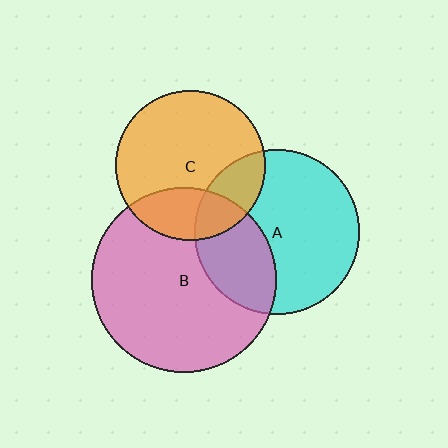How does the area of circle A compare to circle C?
Approximately 1.2 times.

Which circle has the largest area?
Circle B (pink).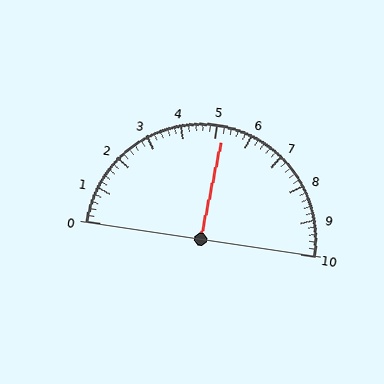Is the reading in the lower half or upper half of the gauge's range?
The reading is in the upper half of the range (0 to 10).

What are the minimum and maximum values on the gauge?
The gauge ranges from 0 to 10.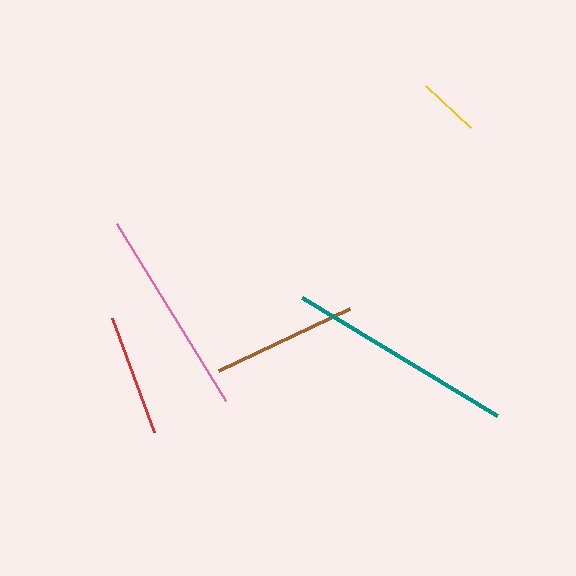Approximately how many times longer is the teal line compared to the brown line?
The teal line is approximately 1.6 times the length of the brown line.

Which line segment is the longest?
The teal line is the longest at approximately 228 pixels.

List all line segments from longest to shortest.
From longest to shortest: teal, pink, brown, red, yellow.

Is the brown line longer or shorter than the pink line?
The pink line is longer than the brown line.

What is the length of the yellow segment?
The yellow segment is approximately 61 pixels long.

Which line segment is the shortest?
The yellow line is the shortest at approximately 61 pixels.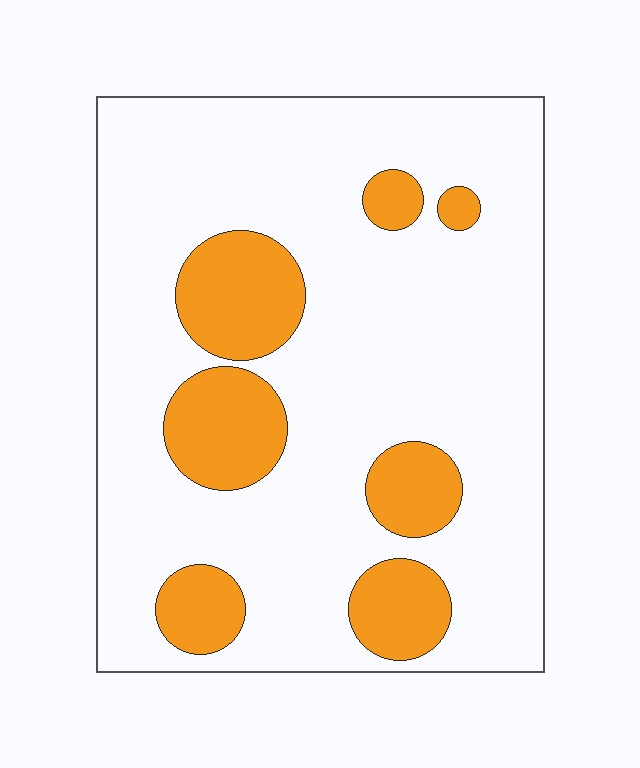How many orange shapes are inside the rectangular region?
7.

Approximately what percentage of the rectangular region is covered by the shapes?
Approximately 20%.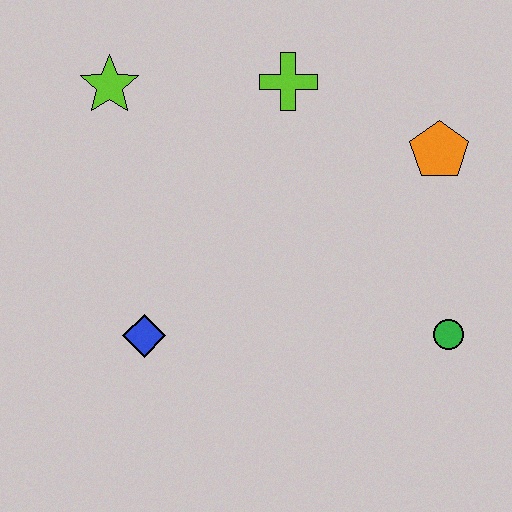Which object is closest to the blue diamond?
The lime star is closest to the blue diamond.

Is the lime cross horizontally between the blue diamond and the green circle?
Yes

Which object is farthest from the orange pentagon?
The blue diamond is farthest from the orange pentagon.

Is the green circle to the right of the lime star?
Yes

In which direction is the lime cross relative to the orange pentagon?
The lime cross is to the left of the orange pentagon.